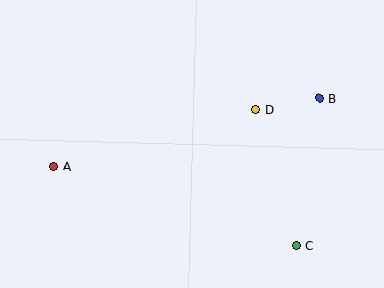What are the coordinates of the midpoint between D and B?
The midpoint between D and B is at (288, 104).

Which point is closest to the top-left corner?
Point A is closest to the top-left corner.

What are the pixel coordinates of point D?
Point D is at (256, 110).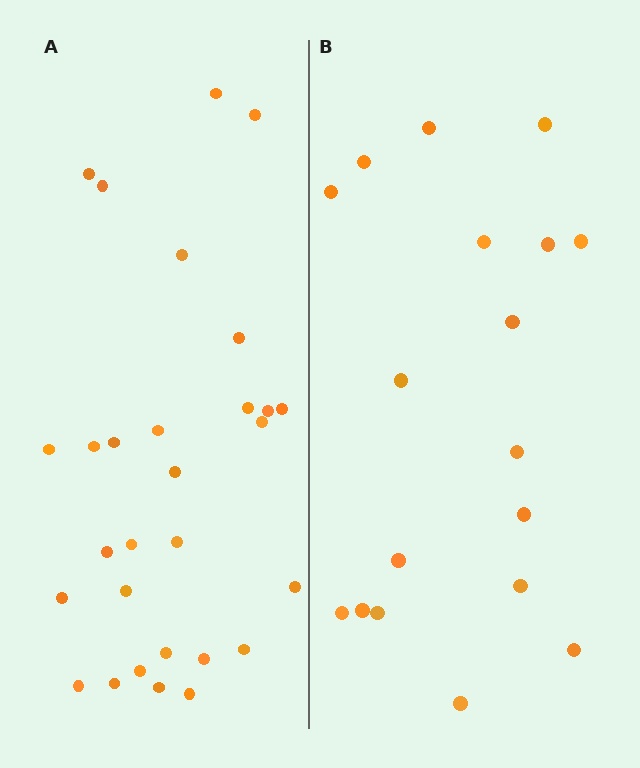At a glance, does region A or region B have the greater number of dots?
Region A (the left region) has more dots.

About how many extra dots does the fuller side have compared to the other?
Region A has roughly 12 or so more dots than region B.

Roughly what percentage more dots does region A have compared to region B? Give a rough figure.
About 60% more.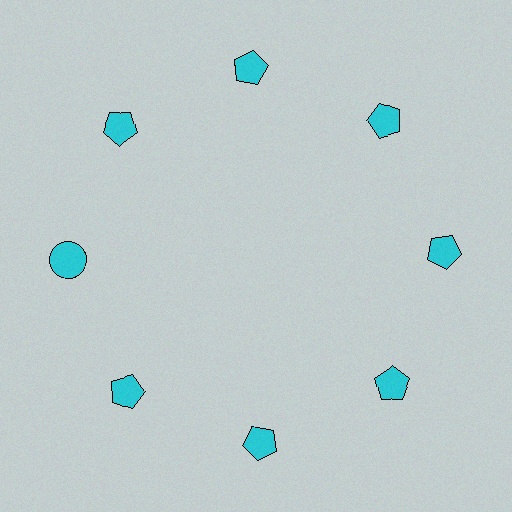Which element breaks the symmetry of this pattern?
The cyan circle at roughly the 9 o'clock position breaks the symmetry. All other shapes are cyan pentagons.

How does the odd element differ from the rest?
It has a different shape: circle instead of pentagon.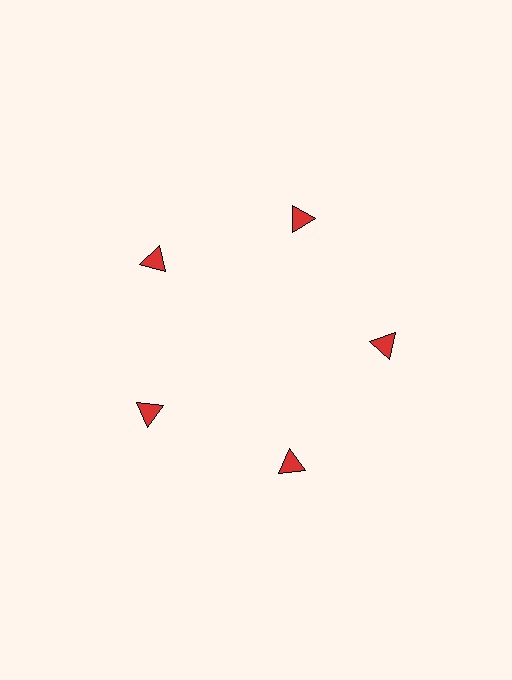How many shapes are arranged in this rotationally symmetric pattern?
There are 5 shapes, arranged in 5 groups of 1.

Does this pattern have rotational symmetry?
Yes, this pattern has 5-fold rotational symmetry. It looks the same after rotating 72 degrees around the center.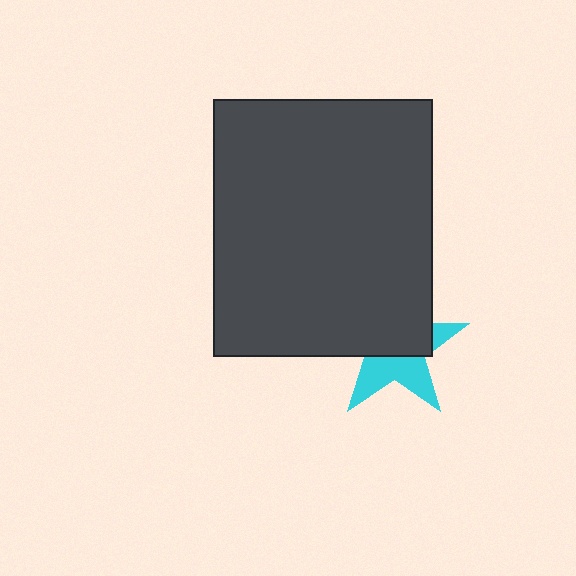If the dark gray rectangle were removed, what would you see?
You would see the complete cyan star.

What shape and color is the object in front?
The object in front is a dark gray rectangle.